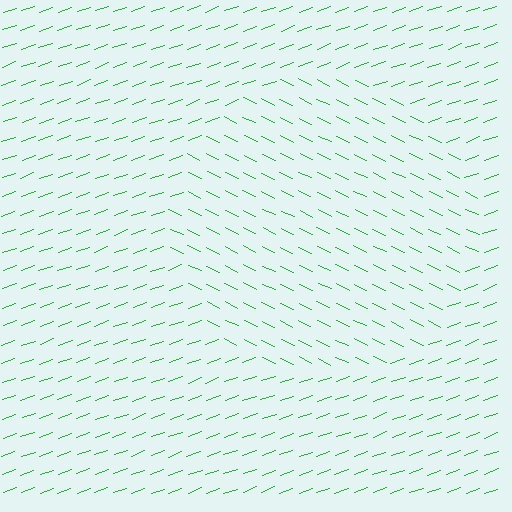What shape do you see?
I see a circle.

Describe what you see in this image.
The image is filled with small green line segments. A circle region in the image has lines oriented differently from the surrounding lines, creating a visible texture boundary.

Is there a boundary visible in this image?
Yes, there is a texture boundary formed by a change in line orientation.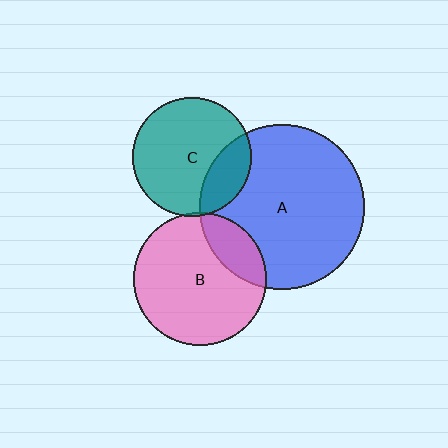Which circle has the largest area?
Circle A (blue).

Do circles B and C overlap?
Yes.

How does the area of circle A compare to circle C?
Approximately 1.9 times.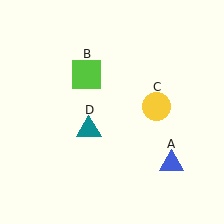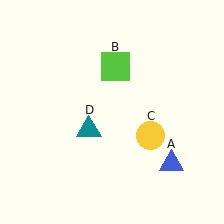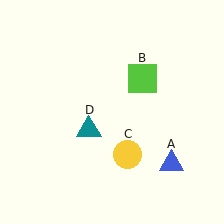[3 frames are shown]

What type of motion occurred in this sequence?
The lime square (object B), yellow circle (object C) rotated clockwise around the center of the scene.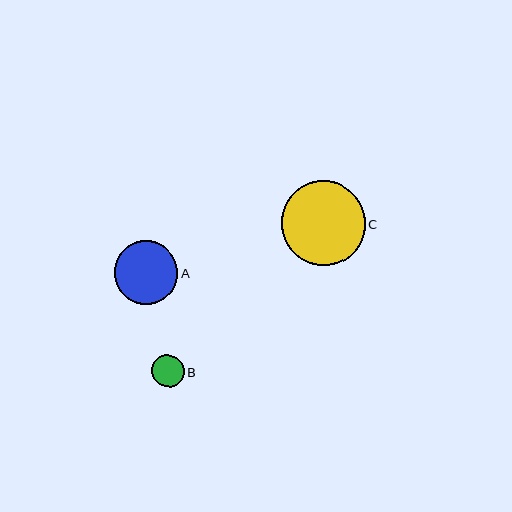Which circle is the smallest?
Circle B is the smallest with a size of approximately 33 pixels.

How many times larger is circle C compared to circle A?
Circle C is approximately 1.3 times the size of circle A.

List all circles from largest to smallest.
From largest to smallest: C, A, B.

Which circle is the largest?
Circle C is the largest with a size of approximately 84 pixels.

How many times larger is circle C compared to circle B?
Circle C is approximately 2.6 times the size of circle B.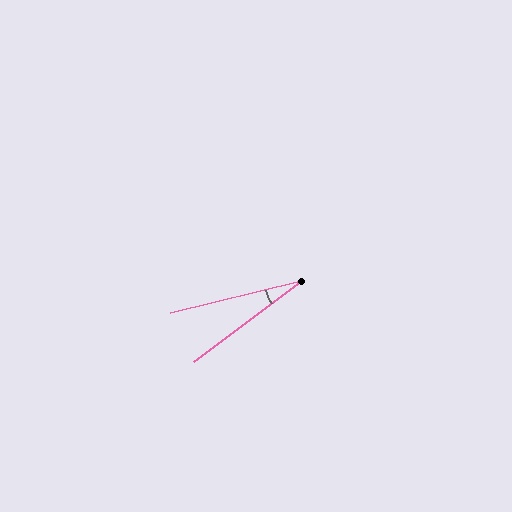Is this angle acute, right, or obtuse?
It is acute.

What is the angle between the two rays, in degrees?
Approximately 23 degrees.